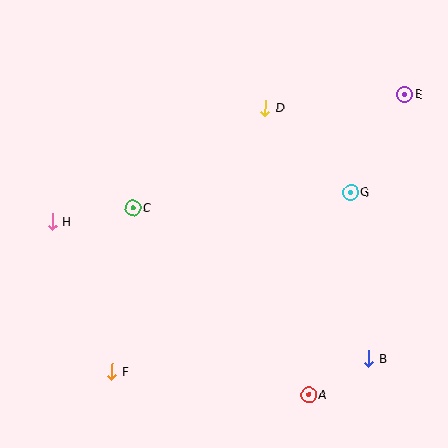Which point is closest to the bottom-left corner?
Point F is closest to the bottom-left corner.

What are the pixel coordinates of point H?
Point H is at (52, 222).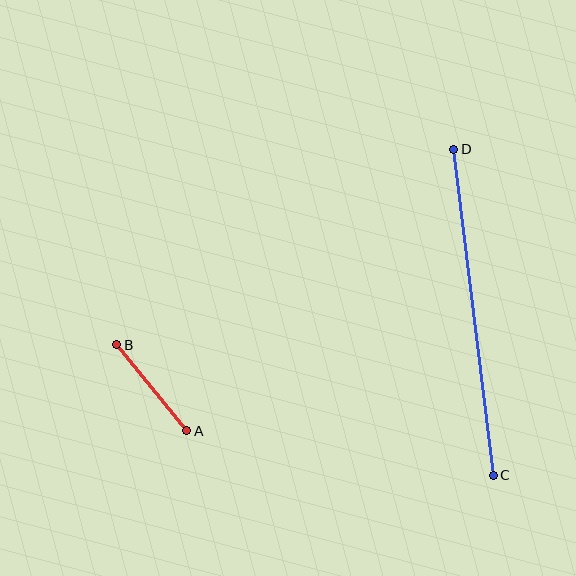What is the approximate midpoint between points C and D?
The midpoint is at approximately (473, 312) pixels.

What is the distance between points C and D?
The distance is approximately 328 pixels.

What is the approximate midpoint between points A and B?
The midpoint is at approximately (152, 388) pixels.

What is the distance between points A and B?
The distance is approximately 111 pixels.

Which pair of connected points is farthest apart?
Points C and D are farthest apart.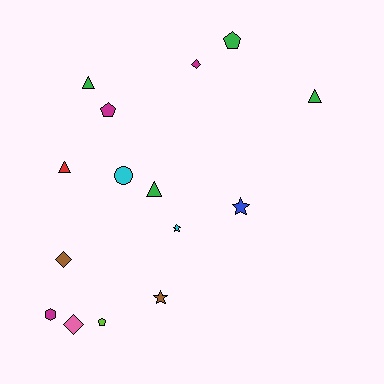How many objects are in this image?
There are 15 objects.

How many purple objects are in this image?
There are no purple objects.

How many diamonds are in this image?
There are 3 diamonds.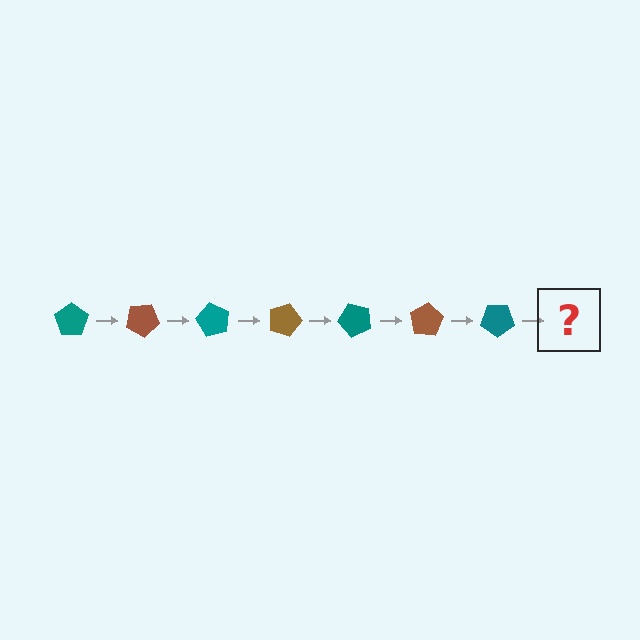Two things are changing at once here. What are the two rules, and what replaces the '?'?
The two rules are that it rotates 30 degrees each step and the color cycles through teal and brown. The '?' should be a brown pentagon, rotated 210 degrees from the start.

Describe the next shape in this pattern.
It should be a brown pentagon, rotated 210 degrees from the start.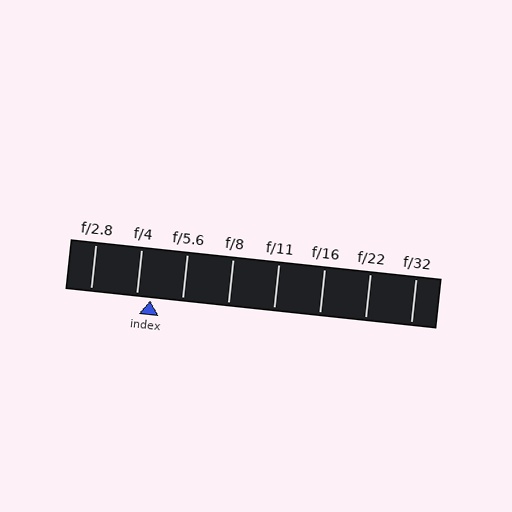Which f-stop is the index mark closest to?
The index mark is closest to f/4.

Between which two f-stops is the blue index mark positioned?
The index mark is between f/4 and f/5.6.